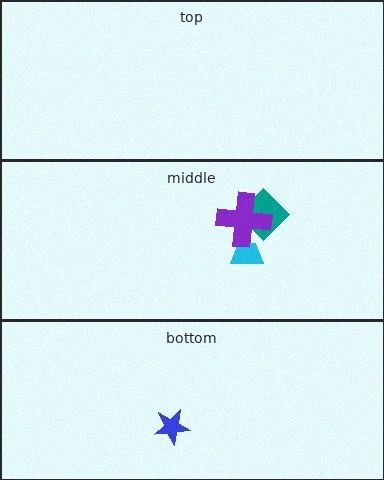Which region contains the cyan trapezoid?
The middle region.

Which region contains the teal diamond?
The middle region.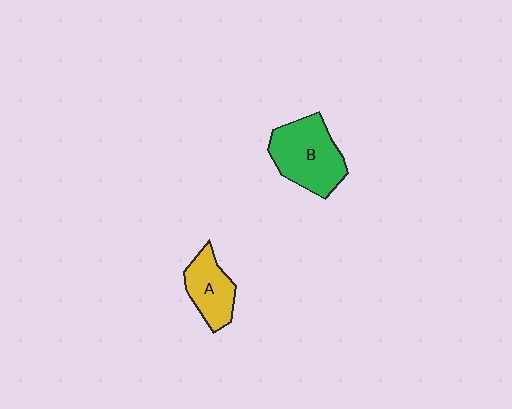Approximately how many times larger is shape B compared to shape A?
Approximately 1.5 times.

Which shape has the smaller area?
Shape A (yellow).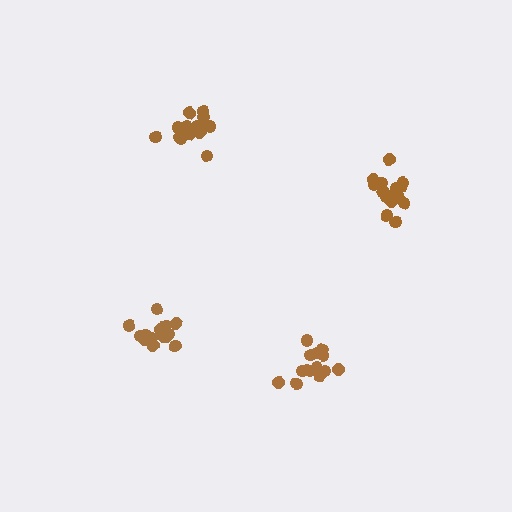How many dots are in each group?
Group 1: 14 dots, Group 2: 15 dots, Group 3: 16 dots, Group 4: 15 dots (60 total).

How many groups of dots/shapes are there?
There are 4 groups.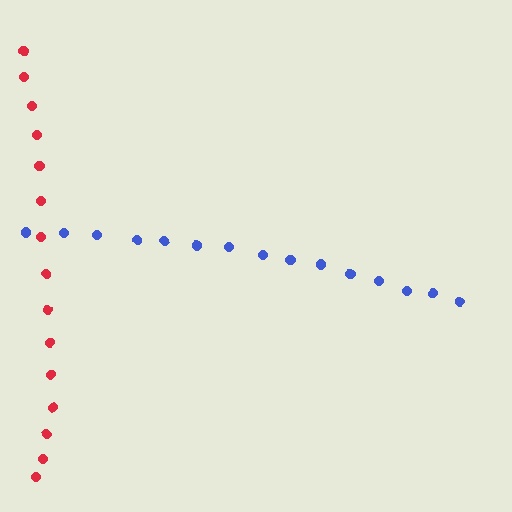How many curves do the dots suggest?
There are 2 distinct paths.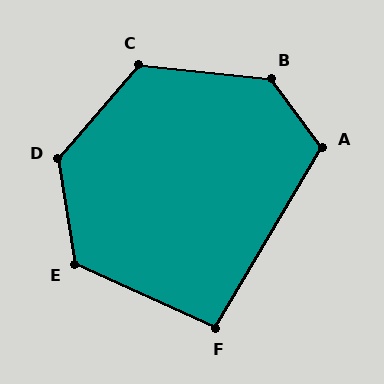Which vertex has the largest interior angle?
B, at approximately 133 degrees.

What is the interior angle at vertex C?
Approximately 124 degrees (obtuse).